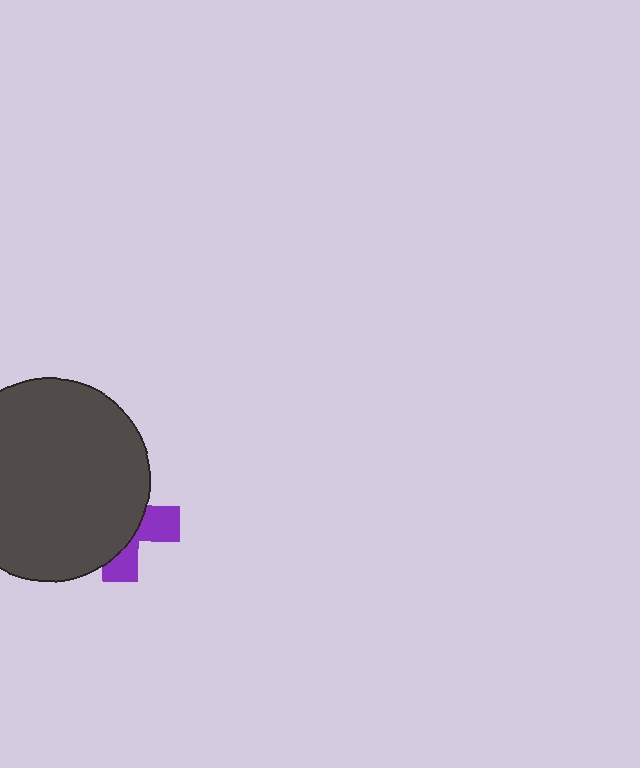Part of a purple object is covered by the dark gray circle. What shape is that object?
It is a cross.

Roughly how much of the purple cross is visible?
A small part of it is visible (roughly 34%).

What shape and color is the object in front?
The object in front is a dark gray circle.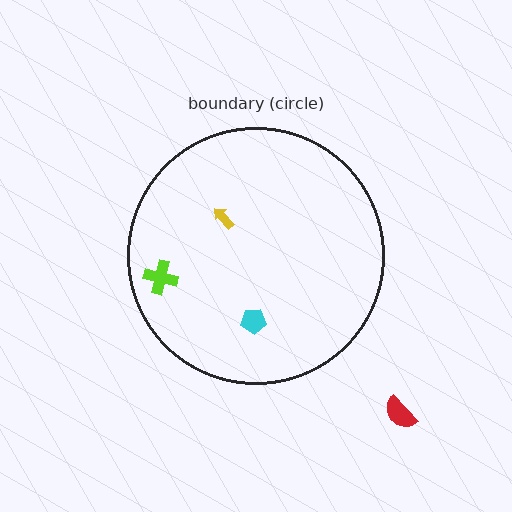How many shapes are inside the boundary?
3 inside, 1 outside.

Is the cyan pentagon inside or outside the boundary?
Inside.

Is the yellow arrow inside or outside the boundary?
Inside.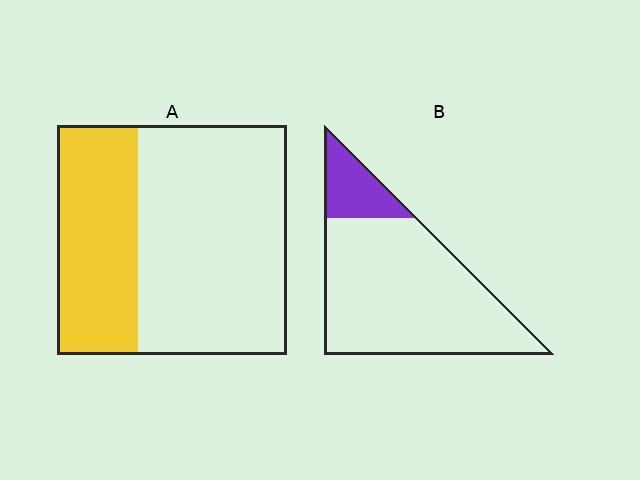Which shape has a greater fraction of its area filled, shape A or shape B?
Shape A.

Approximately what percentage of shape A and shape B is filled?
A is approximately 35% and B is approximately 15%.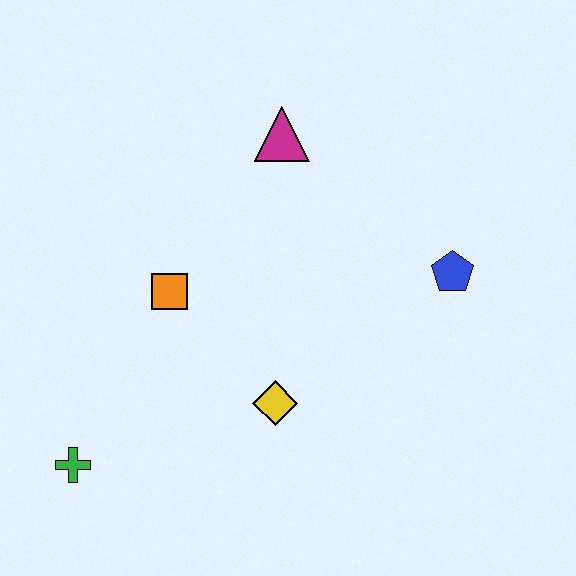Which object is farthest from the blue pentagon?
The green cross is farthest from the blue pentagon.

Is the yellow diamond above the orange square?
No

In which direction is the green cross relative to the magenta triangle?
The green cross is below the magenta triangle.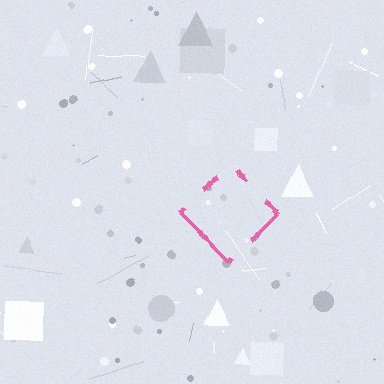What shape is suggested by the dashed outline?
The dashed outline suggests a diamond.